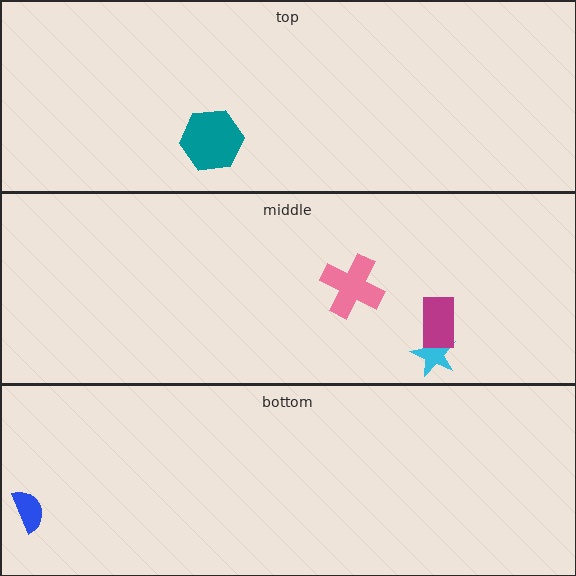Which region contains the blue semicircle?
The bottom region.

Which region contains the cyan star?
The middle region.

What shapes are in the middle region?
The cyan star, the magenta rectangle, the pink cross.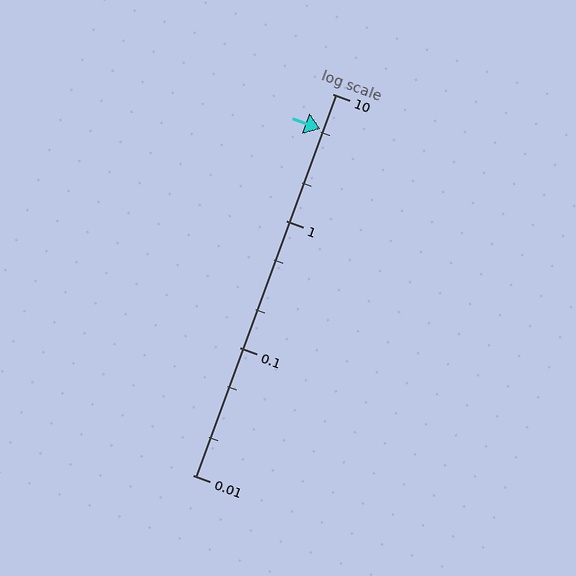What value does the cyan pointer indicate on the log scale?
The pointer indicates approximately 5.3.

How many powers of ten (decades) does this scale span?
The scale spans 3 decades, from 0.01 to 10.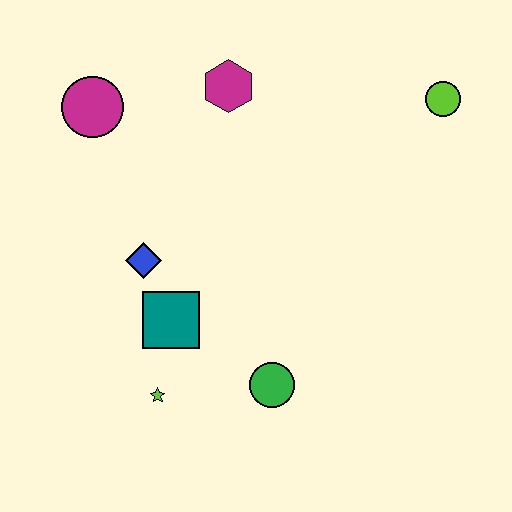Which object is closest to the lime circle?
The magenta hexagon is closest to the lime circle.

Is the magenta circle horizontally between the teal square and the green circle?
No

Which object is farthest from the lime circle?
The lime star is farthest from the lime circle.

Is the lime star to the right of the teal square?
No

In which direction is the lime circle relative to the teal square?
The lime circle is to the right of the teal square.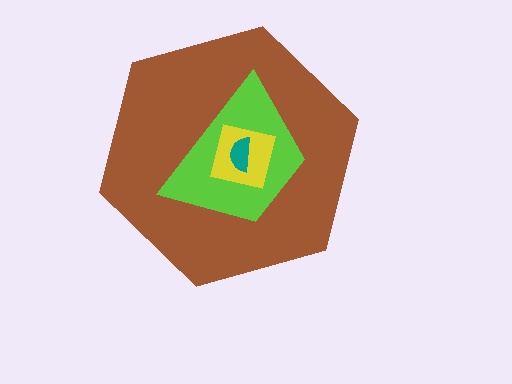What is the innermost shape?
The teal semicircle.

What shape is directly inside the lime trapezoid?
The yellow square.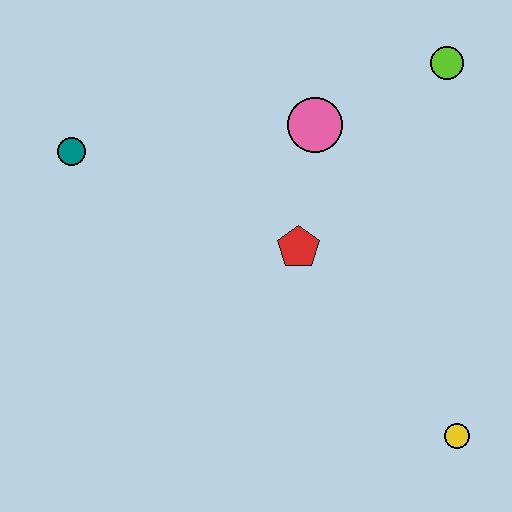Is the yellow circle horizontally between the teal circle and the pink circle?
No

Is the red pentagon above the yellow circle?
Yes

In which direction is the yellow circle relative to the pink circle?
The yellow circle is below the pink circle.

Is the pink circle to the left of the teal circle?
No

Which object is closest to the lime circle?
The pink circle is closest to the lime circle.